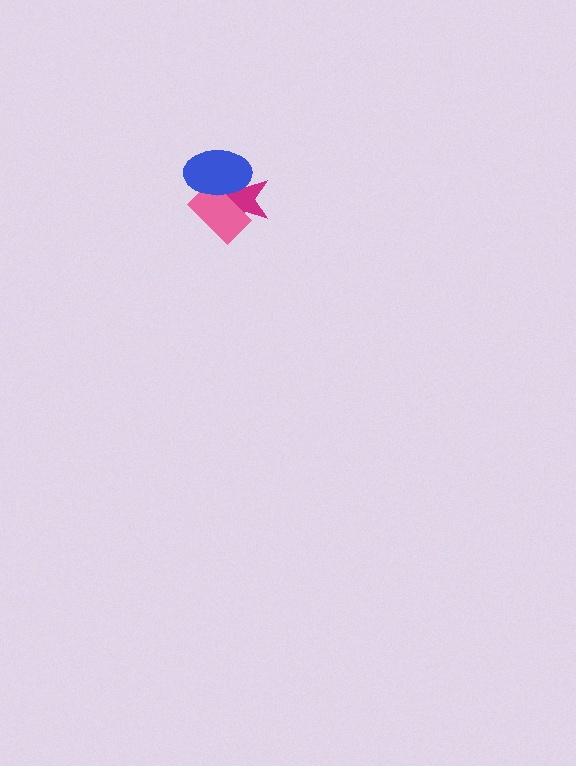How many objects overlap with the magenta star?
2 objects overlap with the magenta star.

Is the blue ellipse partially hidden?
No, no other shape covers it.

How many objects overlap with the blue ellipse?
2 objects overlap with the blue ellipse.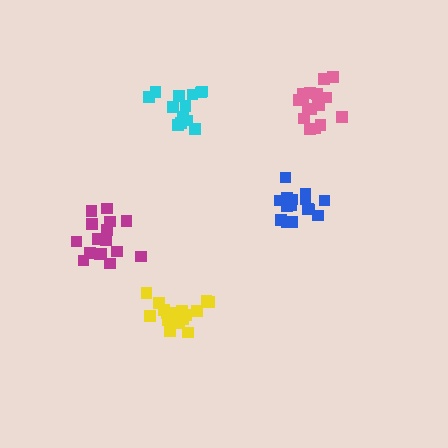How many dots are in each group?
Group 1: 17 dots, Group 2: 15 dots, Group 3: 16 dots, Group 4: 13 dots, Group 5: 17 dots (78 total).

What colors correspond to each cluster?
The clusters are colored: pink, blue, magenta, cyan, yellow.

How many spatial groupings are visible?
There are 5 spatial groupings.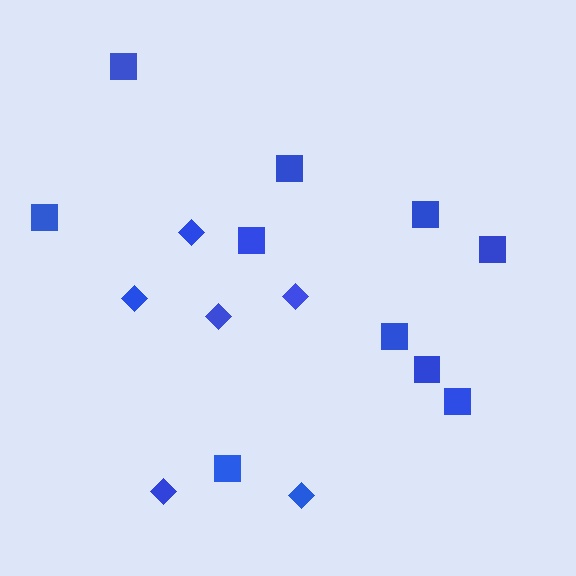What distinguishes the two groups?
There are 2 groups: one group of diamonds (6) and one group of squares (10).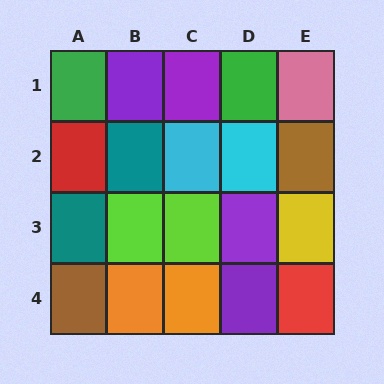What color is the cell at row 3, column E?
Yellow.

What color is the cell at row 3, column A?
Teal.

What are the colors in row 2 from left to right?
Red, teal, cyan, cyan, brown.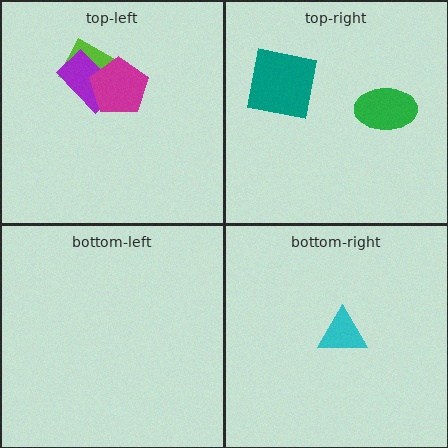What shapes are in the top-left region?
The lime diamond, the purple rectangle, the magenta pentagon.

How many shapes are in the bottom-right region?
1.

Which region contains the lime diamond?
The top-left region.